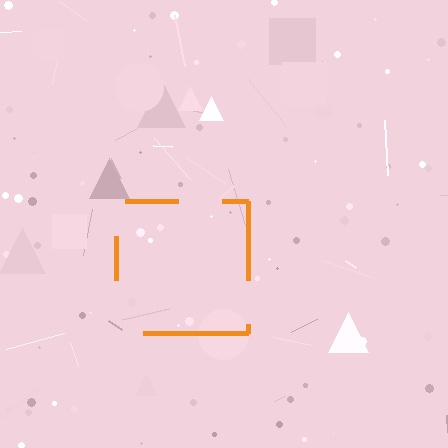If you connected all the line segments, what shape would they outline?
They would outline a square.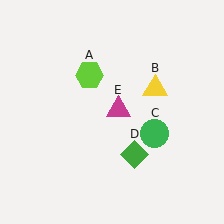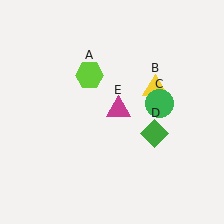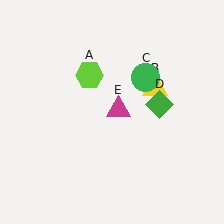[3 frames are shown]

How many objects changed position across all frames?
2 objects changed position: green circle (object C), green diamond (object D).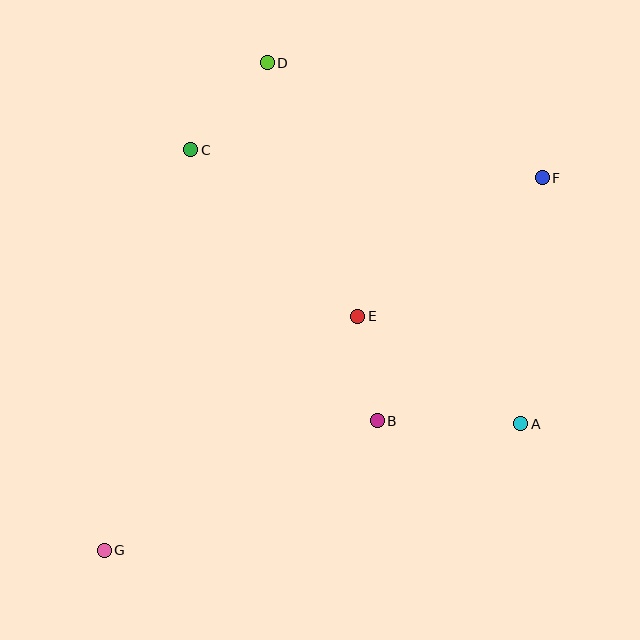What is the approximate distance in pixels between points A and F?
The distance between A and F is approximately 247 pixels.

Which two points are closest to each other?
Points B and E are closest to each other.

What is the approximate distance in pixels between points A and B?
The distance between A and B is approximately 144 pixels.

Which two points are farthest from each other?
Points F and G are farthest from each other.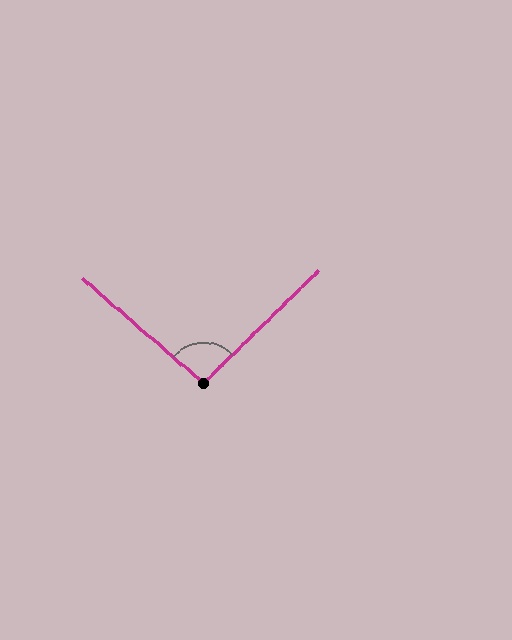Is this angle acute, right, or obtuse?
It is approximately a right angle.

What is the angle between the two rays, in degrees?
Approximately 95 degrees.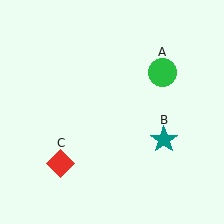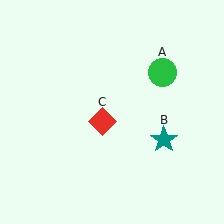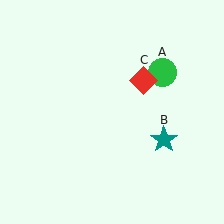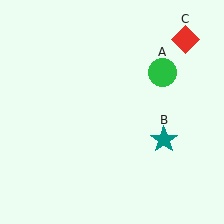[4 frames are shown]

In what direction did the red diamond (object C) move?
The red diamond (object C) moved up and to the right.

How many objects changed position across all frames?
1 object changed position: red diamond (object C).